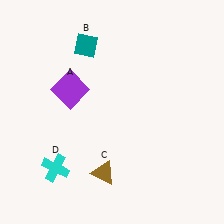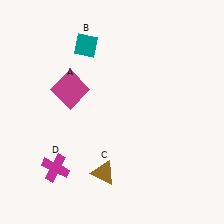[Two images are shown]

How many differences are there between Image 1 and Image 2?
There are 2 differences between the two images.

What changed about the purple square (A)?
In Image 1, A is purple. In Image 2, it changed to magenta.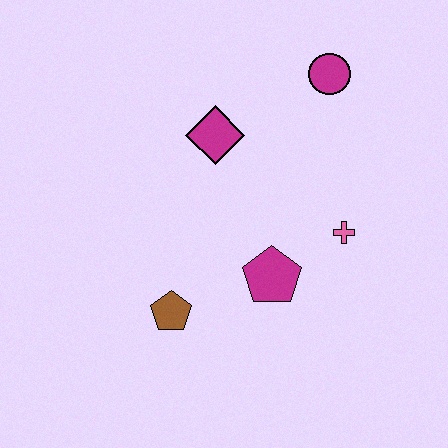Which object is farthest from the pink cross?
The brown pentagon is farthest from the pink cross.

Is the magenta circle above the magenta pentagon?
Yes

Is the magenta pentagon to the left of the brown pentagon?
No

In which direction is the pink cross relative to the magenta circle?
The pink cross is below the magenta circle.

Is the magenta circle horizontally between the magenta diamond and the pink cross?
Yes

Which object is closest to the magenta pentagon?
The pink cross is closest to the magenta pentagon.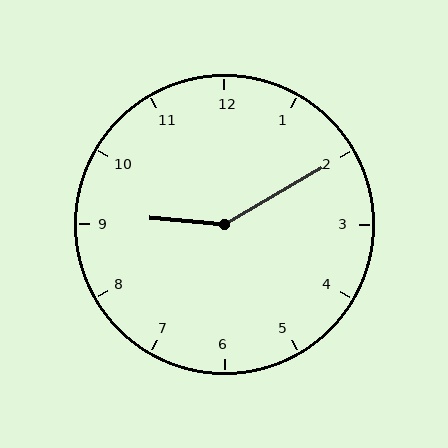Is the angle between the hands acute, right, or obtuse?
It is obtuse.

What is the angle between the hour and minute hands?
Approximately 145 degrees.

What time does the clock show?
9:10.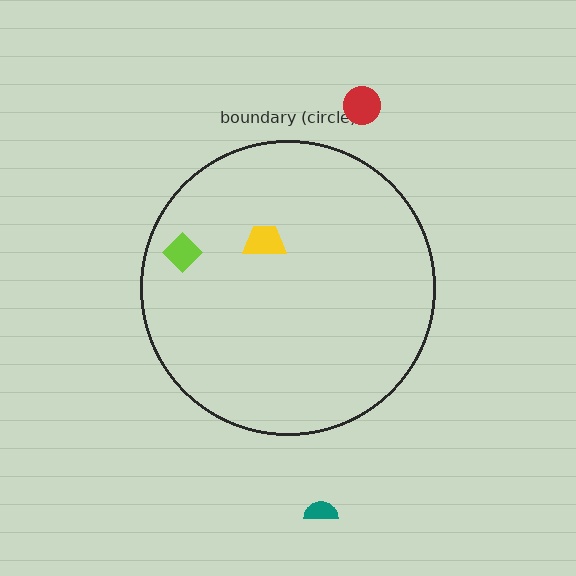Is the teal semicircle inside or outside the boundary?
Outside.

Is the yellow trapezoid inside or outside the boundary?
Inside.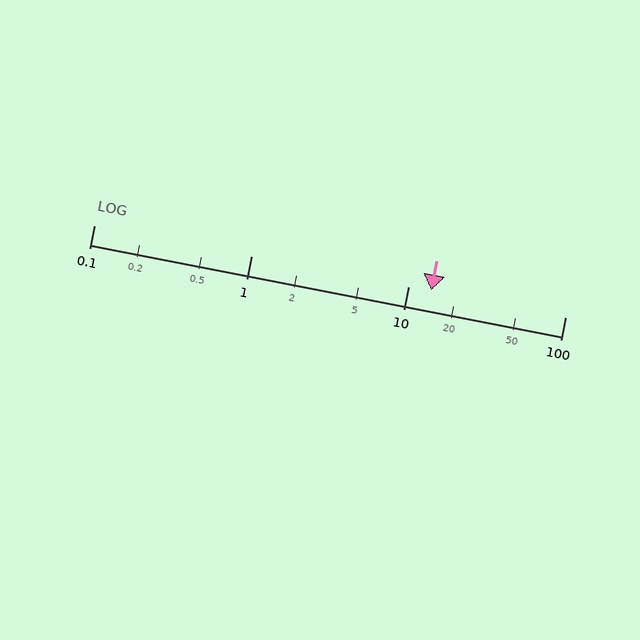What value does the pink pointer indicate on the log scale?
The pointer indicates approximately 14.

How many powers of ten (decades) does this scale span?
The scale spans 3 decades, from 0.1 to 100.